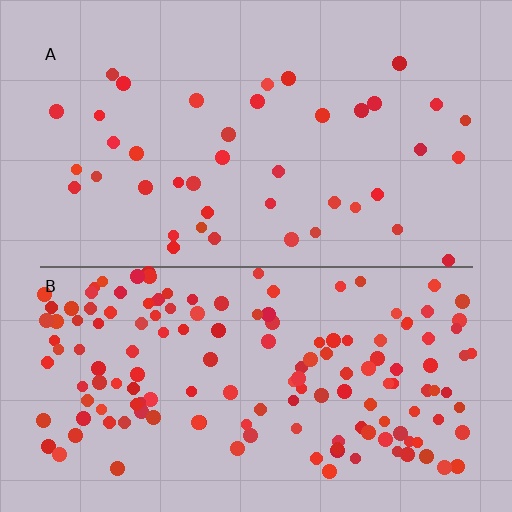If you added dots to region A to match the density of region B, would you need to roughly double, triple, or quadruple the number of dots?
Approximately quadruple.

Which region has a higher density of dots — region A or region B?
B (the bottom).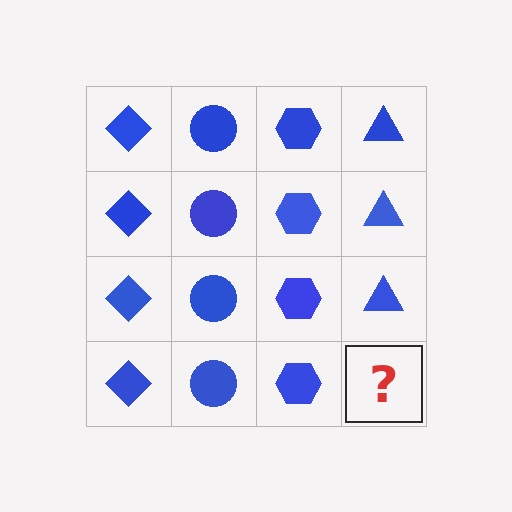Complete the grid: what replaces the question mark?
The question mark should be replaced with a blue triangle.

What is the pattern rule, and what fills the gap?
The rule is that each column has a consistent shape. The gap should be filled with a blue triangle.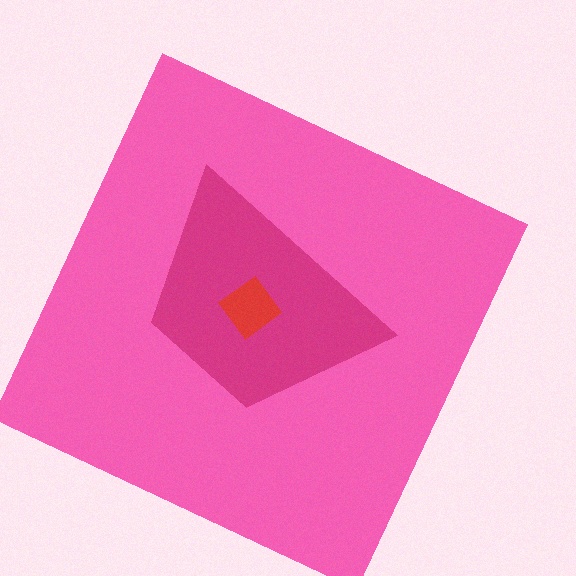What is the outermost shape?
The pink square.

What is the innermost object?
The red diamond.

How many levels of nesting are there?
3.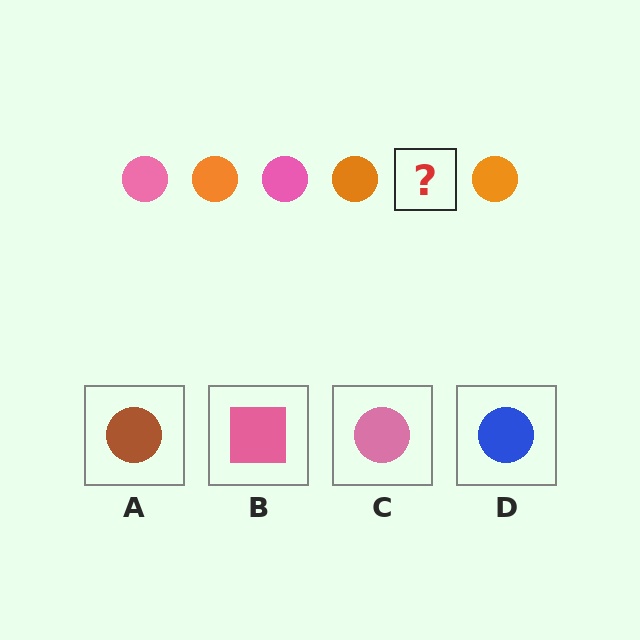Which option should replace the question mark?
Option C.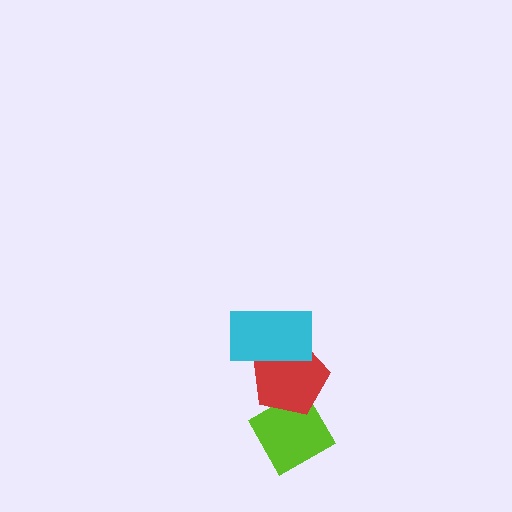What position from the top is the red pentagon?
The red pentagon is 2nd from the top.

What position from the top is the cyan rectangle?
The cyan rectangle is 1st from the top.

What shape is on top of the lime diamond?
The red pentagon is on top of the lime diamond.